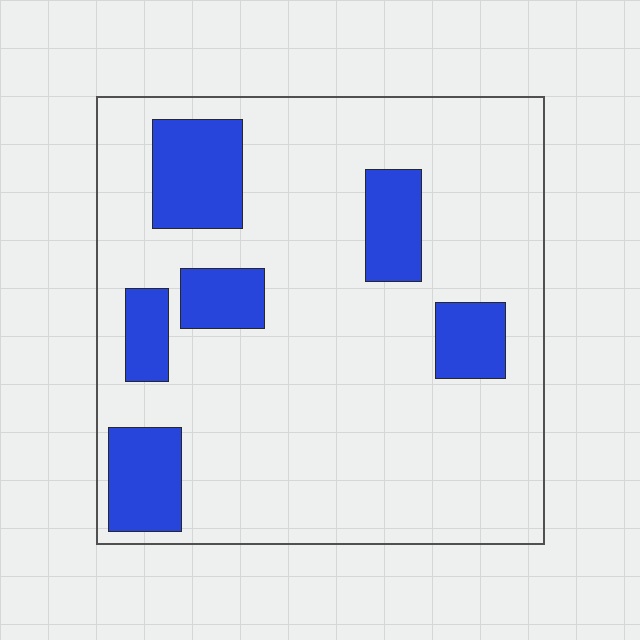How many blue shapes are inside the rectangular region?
6.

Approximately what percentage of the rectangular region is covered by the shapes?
Approximately 20%.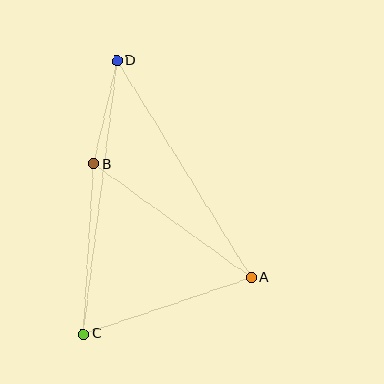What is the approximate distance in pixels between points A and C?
The distance between A and C is approximately 177 pixels.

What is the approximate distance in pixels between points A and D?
The distance between A and D is approximately 255 pixels.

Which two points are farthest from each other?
Points C and D are farthest from each other.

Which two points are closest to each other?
Points B and D are closest to each other.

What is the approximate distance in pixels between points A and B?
The distance between A and B is approximately 194 pixels.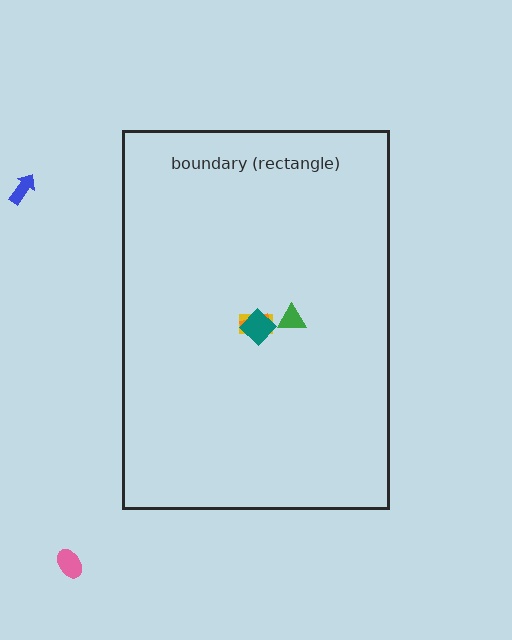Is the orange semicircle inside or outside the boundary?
Inside.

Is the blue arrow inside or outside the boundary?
Outside.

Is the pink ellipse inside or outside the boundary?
Outside.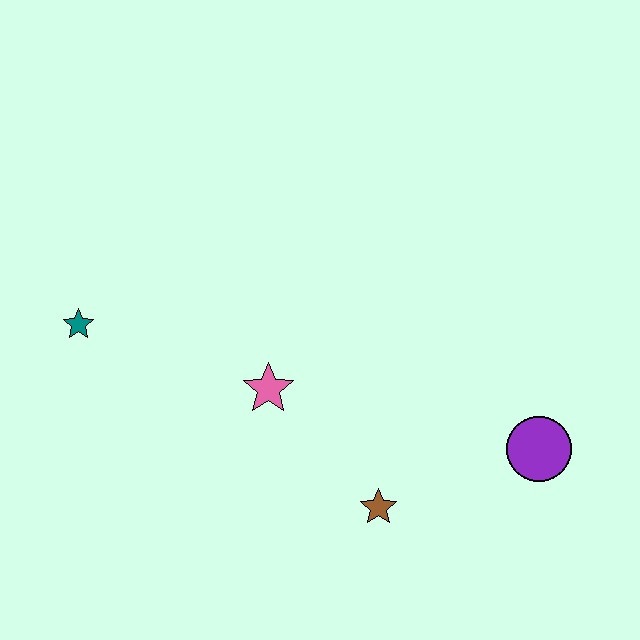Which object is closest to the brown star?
The pink star is closest to the brown star.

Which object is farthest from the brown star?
The teal star is farthest from the brown star.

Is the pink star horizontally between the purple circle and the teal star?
Yes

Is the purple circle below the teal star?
Yes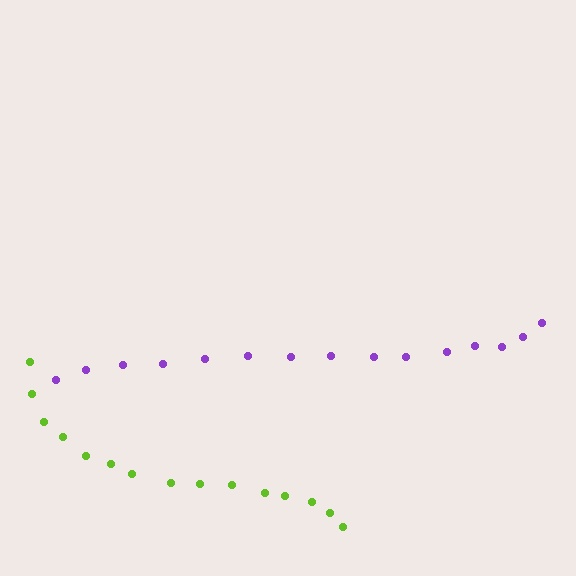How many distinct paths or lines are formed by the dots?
There are 2 distinct paths.